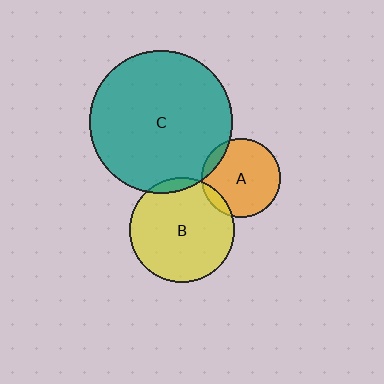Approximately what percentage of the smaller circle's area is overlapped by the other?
Approximately 5%.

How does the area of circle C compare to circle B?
Approximately 1.9 times.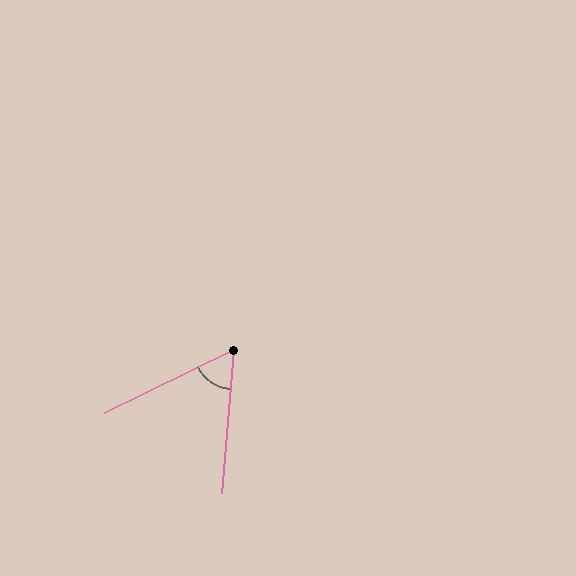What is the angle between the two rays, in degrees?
Approximately 59 degrees.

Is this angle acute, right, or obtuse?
It is acute.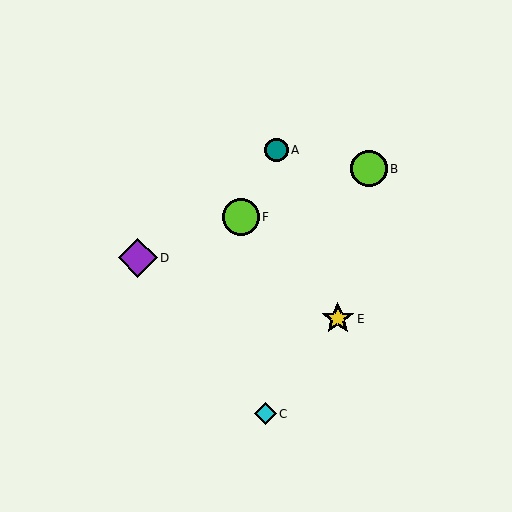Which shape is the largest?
The purple diamond (labeled D) is the largest.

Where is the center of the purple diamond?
The center of the purple diamond is at (138, 258).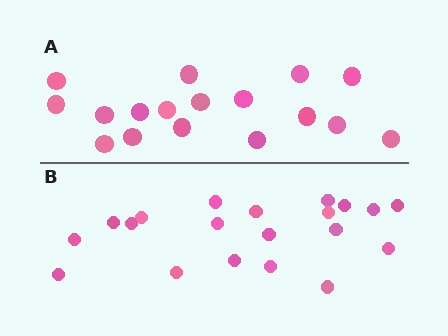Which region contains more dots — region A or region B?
Region B (the bottom region) has more dots.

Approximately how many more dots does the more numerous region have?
Region B has just a few more — roughly 2 or 3 more dots than region A.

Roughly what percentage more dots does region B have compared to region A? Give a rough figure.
About 20% more.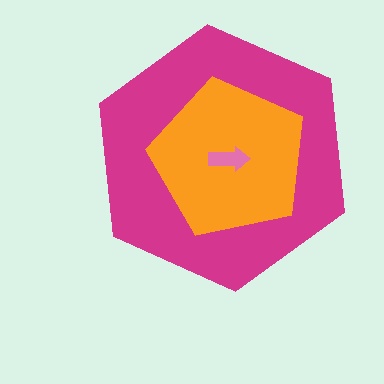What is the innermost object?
The pink arrow.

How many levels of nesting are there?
3.